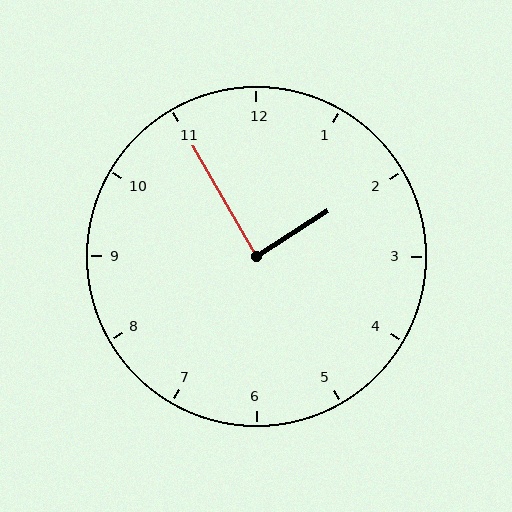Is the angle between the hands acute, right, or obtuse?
It is right.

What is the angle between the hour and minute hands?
Approximately 88 degrees.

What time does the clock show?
1:55.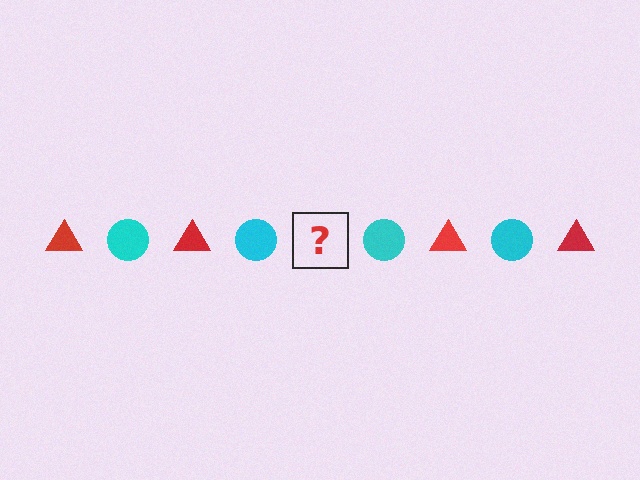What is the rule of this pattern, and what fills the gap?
The rule is that the pattern alternates between red triangle and cyan circle. The gap should be filled with a red triangle.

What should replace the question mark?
The question mark should be replaced with a red triangle.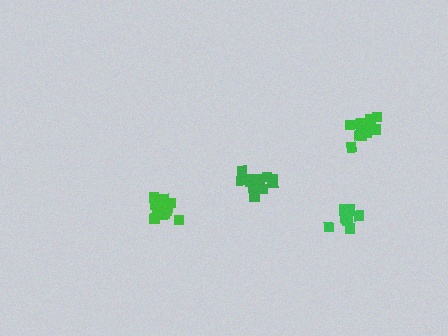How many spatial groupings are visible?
There are 4 spatial groupings.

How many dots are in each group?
Group 1: 13 dots, Group 2: 15 dots, Group 3: 15 dots, Group 4: 18 dots (61 total).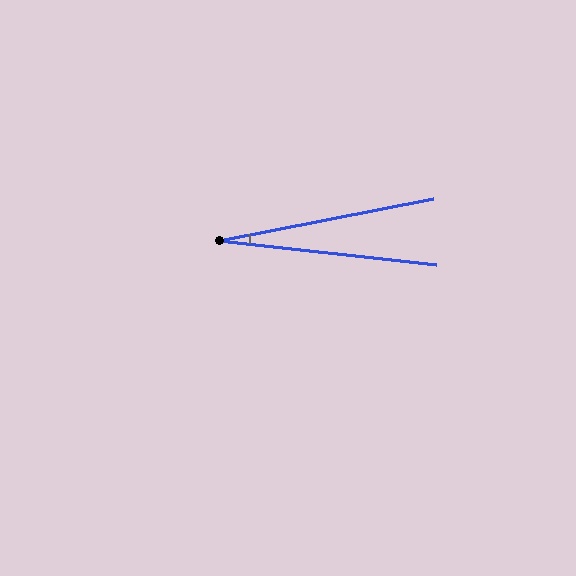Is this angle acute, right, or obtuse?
It is acute.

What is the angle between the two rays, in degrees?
Approximately 18 degrees.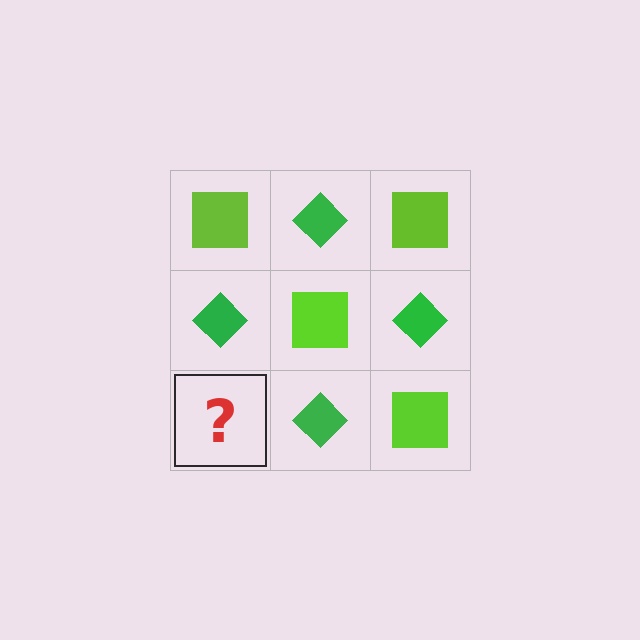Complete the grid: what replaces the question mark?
The question mark should be replaced with a lime square.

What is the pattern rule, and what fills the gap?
The rule is that it alternates lime square and green diamond in a checkerboard pattern. The gap should be filled with a lime square.